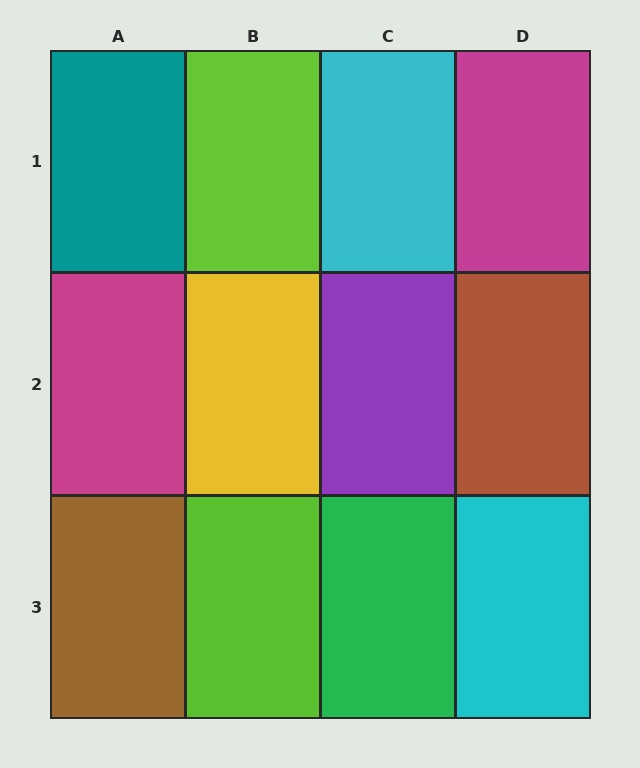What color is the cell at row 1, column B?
Lime.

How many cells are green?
1 cell is green.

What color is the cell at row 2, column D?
Brown.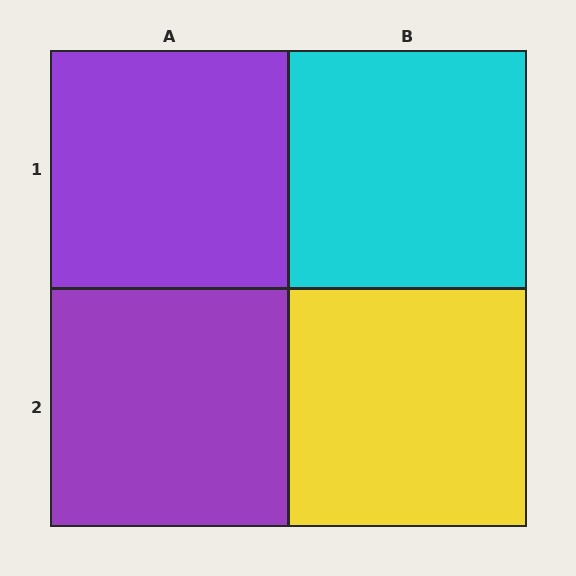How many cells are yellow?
1 cell is yellow.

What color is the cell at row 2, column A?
Purple.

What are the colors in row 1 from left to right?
Purple, cyan.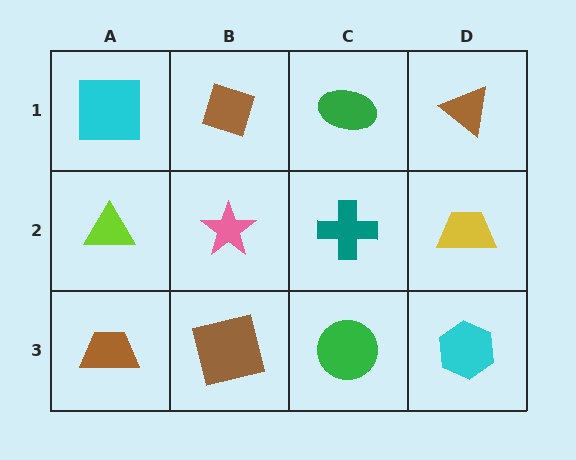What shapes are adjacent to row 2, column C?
A green ellipse (row 1, column C), a green circle (row 3, column C), a pink star (row 2, column B), a yellow trapezoid (row 2, column D).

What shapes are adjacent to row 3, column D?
A yellow trapezoid (row 2, column D), a green circle (row 3, column C).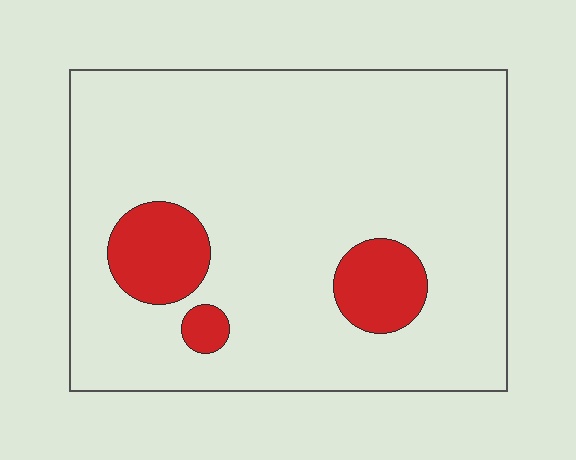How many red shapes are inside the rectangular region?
3.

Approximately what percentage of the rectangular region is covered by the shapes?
Approximately 10%.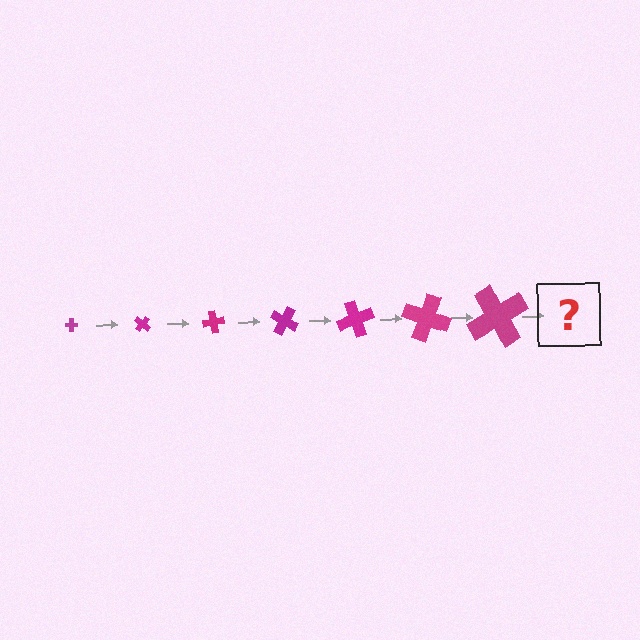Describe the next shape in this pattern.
It should be a cross, larger than the previous one and rotated 280 degrees from the start.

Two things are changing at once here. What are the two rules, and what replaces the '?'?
The two rules are that the cross grows larger each step and it rotates 40 degrees each step. The '?' should be a cross, larger than the previous one and rotated 280 degrees from the start.